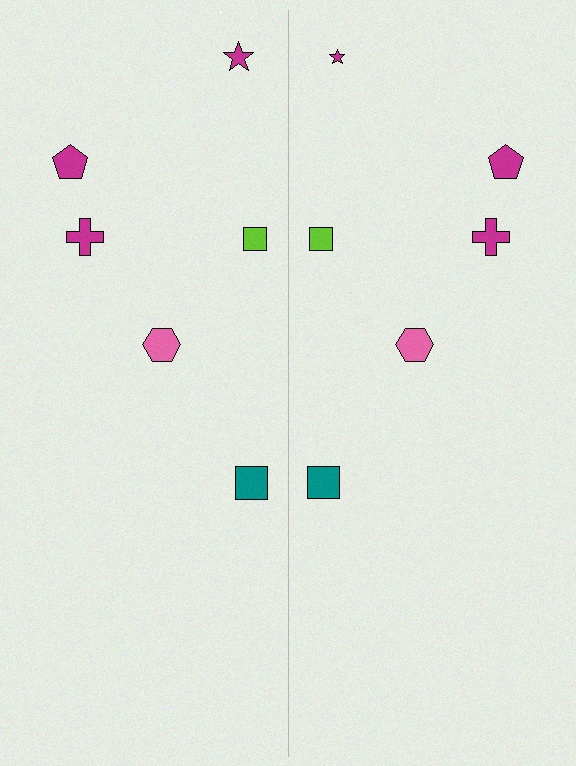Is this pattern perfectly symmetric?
No, the pattern is not perfectly symmetric. The magenta star on the right side has a different size than its mirror counterpart.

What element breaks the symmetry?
The magenta star on the right side has a different size than its mirror counterpart.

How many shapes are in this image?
There are 12 shapes in this image.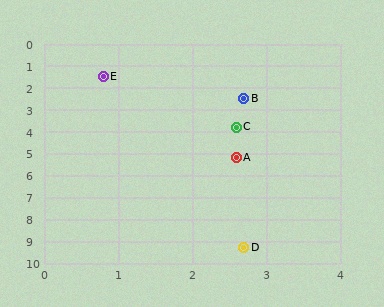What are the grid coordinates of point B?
Point B is at approximately (2.7, 2.5).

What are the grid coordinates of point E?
Point E is at approximately (0.8, 1.5).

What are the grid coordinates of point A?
Point A is at approximately (2.6, 5.2).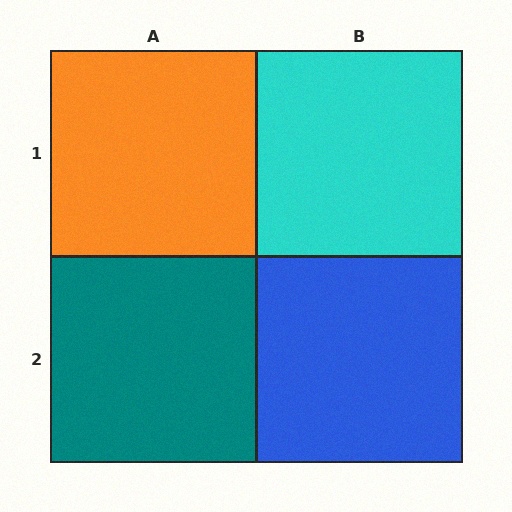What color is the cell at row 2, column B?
Blue.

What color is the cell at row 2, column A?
Teal.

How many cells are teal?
1 cell is teal.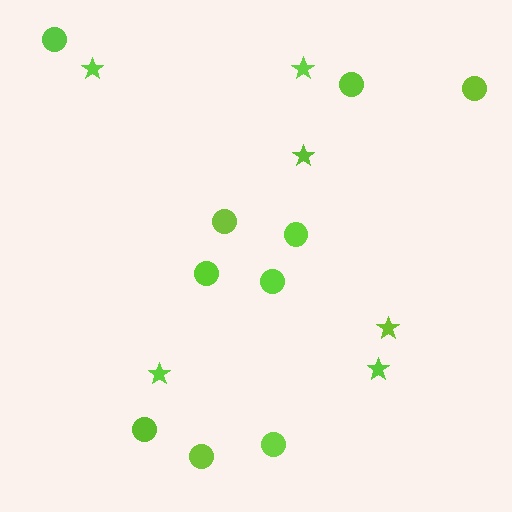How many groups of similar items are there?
There are 2 groups: one group of circles (10) and one group of stars (6).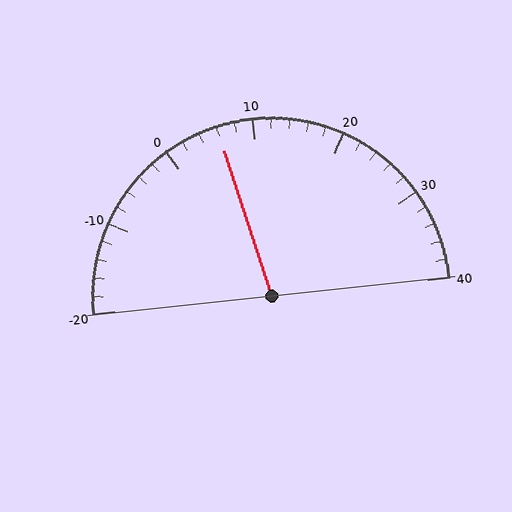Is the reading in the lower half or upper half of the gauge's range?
The reading is in the lower half of the range (-20 to 40).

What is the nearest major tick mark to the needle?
The nearest major tick mark is 10.